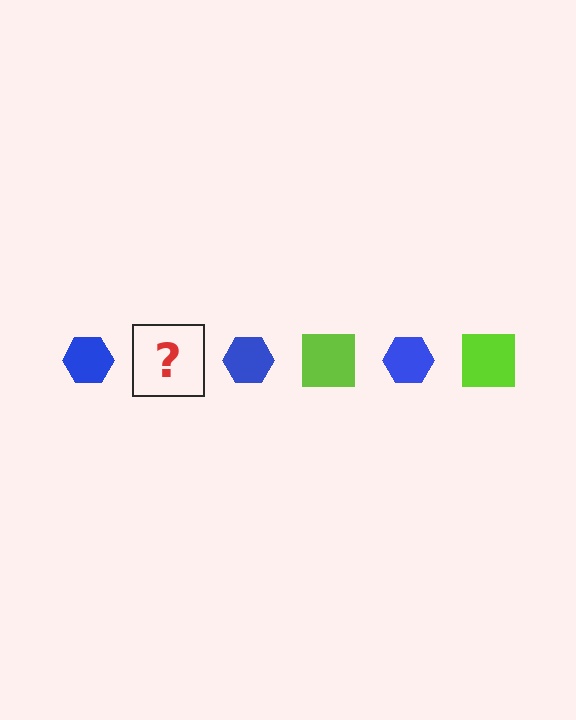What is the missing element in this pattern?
The missing element is a lime square.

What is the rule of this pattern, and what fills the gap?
The rule is that the pattern alternates between blue hexagon and lime square. The gap should be filled with a lime square.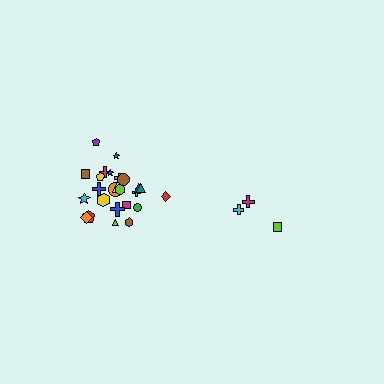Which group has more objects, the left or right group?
The left group.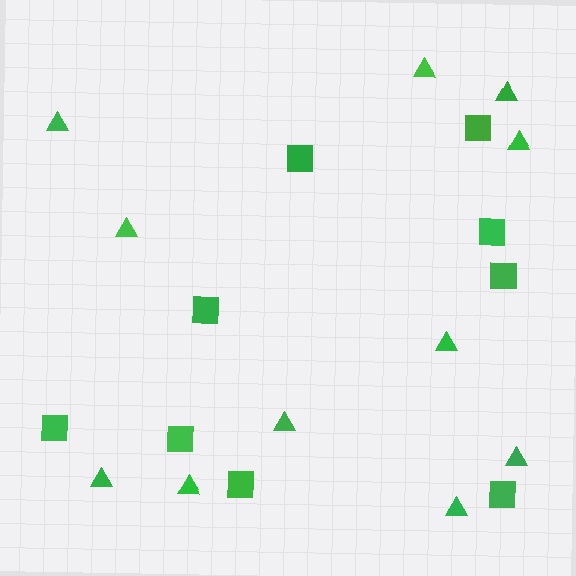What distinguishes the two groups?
There are 2 groups: one group of triangles (11) and one group of squares (9).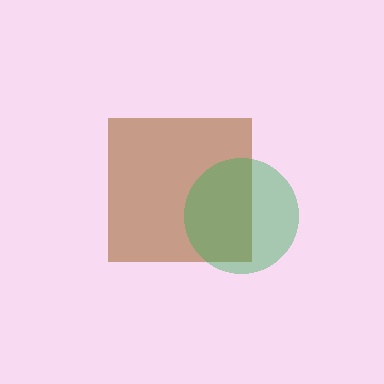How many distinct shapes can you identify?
There are 2 distinct shapes: a brown square, a green circle.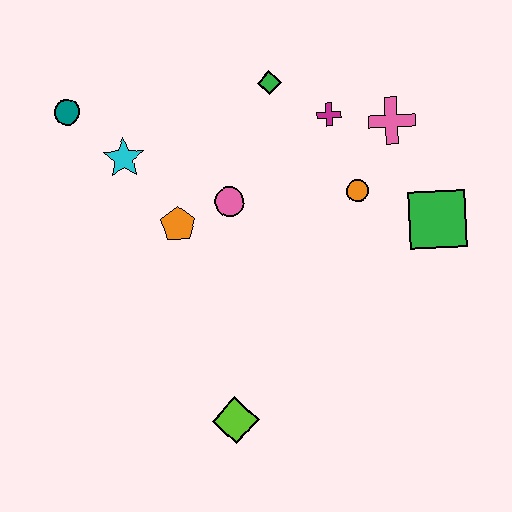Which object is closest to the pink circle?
The orange pentagon is closest to the pink circle.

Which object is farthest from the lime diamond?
The teal circle is farthest from the lime diamond.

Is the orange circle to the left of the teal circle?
No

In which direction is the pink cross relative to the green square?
The pink cross is above the green square.